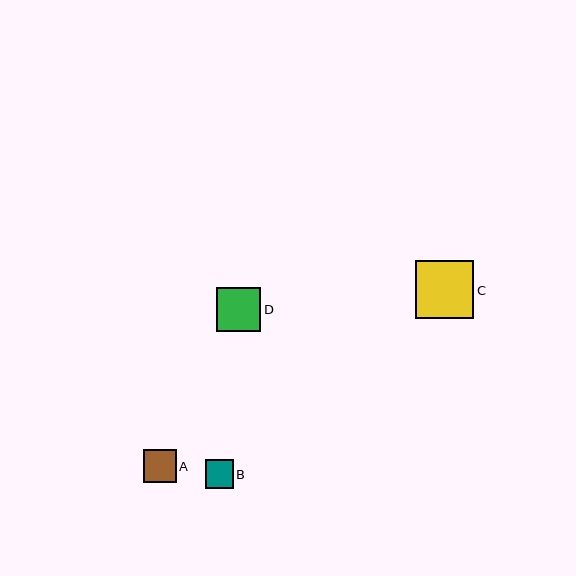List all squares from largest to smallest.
From largest to smallest: C, D, A, B.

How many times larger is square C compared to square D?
Square C is approximately 1.3 times the size of square D.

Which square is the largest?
Square C is the largest with a size of approximately 58 pixels.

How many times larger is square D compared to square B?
Square D is approximately 1.6 times the size of square B.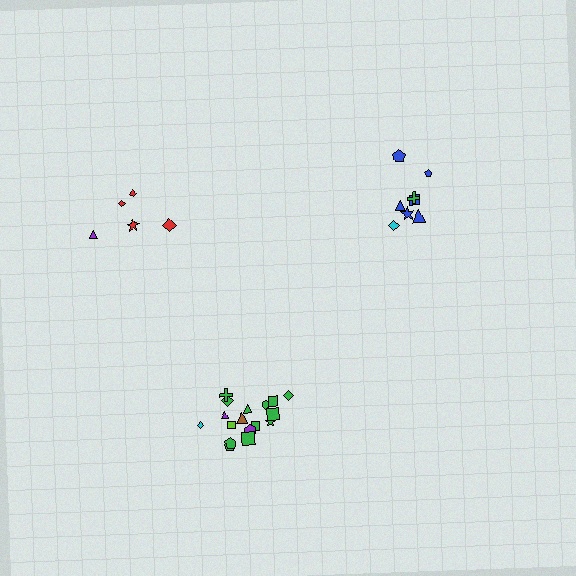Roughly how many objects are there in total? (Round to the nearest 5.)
Roughly 30 objects in total.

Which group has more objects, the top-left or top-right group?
The top-right group.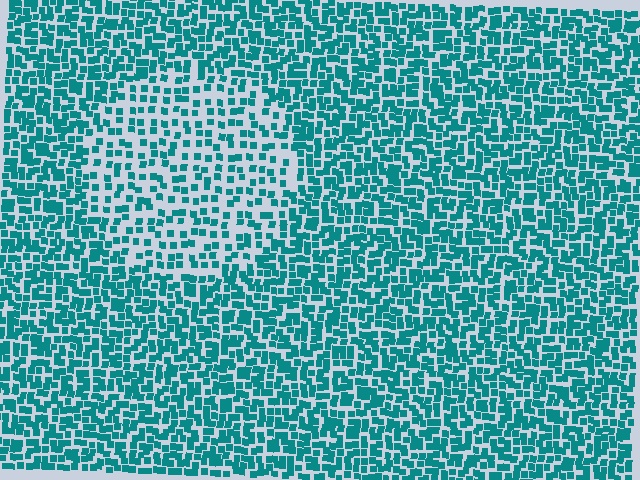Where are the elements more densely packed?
The elements are more densely packed outside the circle boundary.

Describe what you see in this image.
The image contains small teal elements arranged at two different densities. A circle-shaped region is visible where the elements are less densely packed than the surrounding area.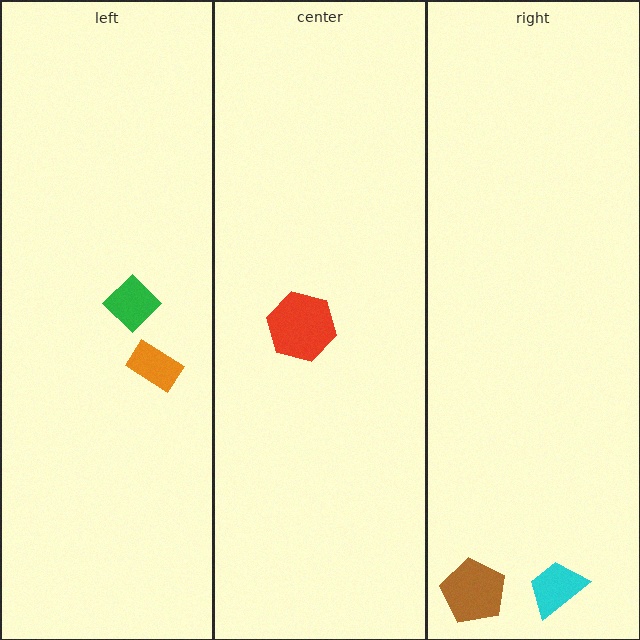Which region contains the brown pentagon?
The right region.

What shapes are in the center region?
The red hexagon.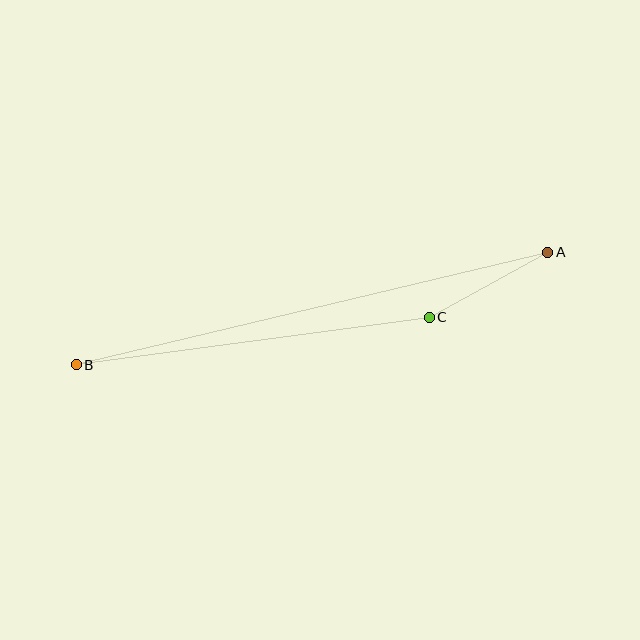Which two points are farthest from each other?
Points A and B are farthest from each other.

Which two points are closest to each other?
Points A and C are closest to each other.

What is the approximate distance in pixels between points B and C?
The distance between B and C is approximately 356 pixels.